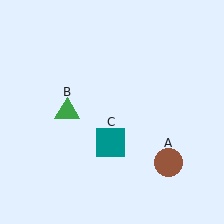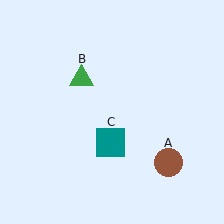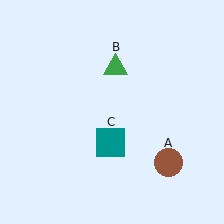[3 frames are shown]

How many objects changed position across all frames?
1 object changed position: green triangle (object B).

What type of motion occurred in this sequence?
The green triangle (object B) rotated clockwise around the center of the scene.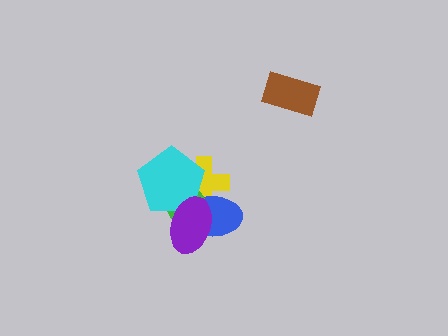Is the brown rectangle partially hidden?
No, no other shape covers it.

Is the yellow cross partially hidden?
Yes, it is partially covered by another shape.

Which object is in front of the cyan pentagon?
The purple ellipse is in front of the cyan pentagon.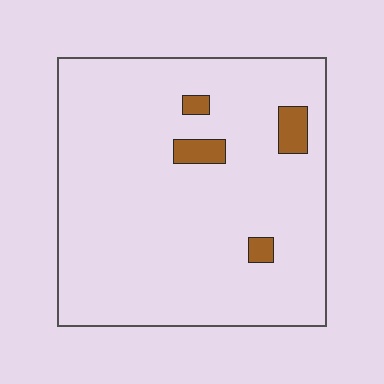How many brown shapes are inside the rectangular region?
4.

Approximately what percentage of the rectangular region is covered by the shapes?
Approximately 5%.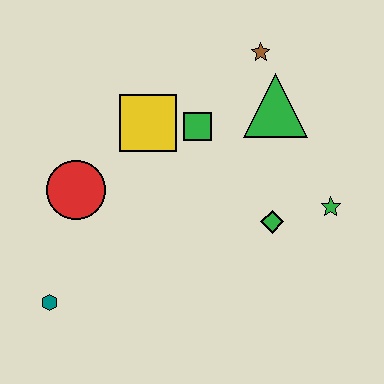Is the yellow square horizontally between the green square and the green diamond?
No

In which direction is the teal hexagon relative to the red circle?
The teal hexagon is below the red circle.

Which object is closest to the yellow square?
The green square is closest to the yellow square.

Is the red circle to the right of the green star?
No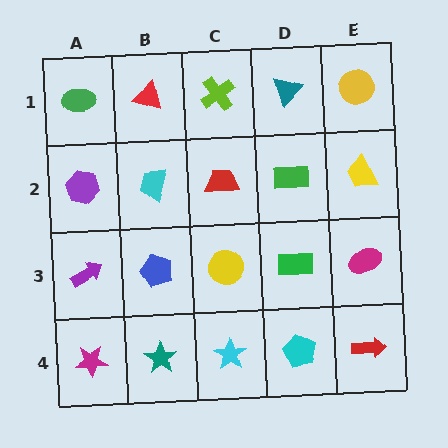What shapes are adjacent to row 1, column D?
A green rectangle (row 2, column D), a lime cross (row 1, column C), a yellow circle (row 1, column E).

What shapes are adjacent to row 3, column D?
A green rectangle (row 2, column D), a cyan pentagon (row 4, column D), a yellow circle (row 3, column C), a magenta ellipse (row 3, column E).